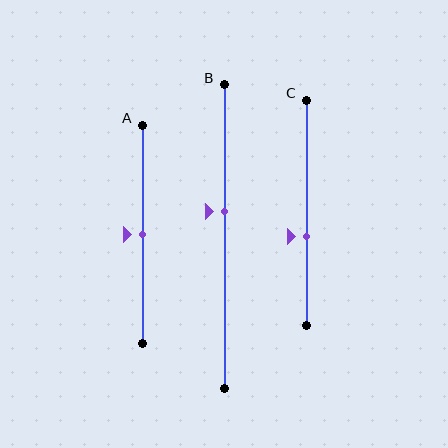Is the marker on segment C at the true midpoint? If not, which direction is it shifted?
No, the marker on segment C is shifted downward by about 11% of the segment length.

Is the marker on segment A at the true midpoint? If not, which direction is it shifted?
Yes, the marker on segment A is at the true midpoint.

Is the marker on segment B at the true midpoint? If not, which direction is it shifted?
No, the marker on segment B is shifted upward by about 8% of the segment length.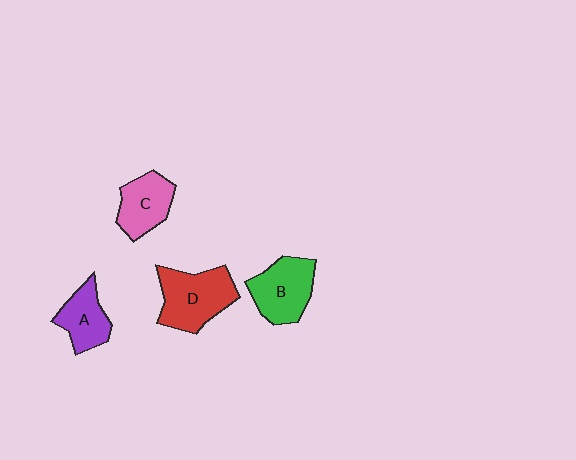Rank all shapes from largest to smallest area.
From largest to smallest: D (red), B (green), C (pink), A (purple).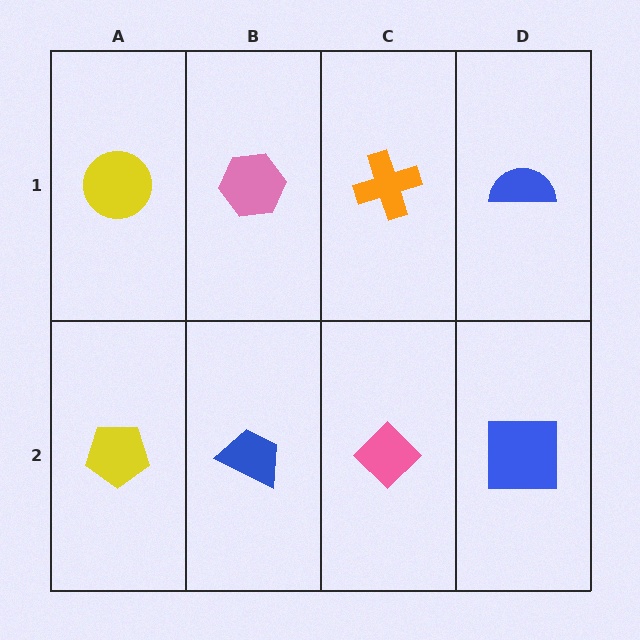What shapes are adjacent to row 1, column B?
A blue trapezoid (row 2, column B), a yellow circle (row 1, column A), an orange cross (row 1, column C).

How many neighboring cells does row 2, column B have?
3.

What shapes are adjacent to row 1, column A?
A yellow pentagon (row 2, column A), a pink hexagon (row 1, column B).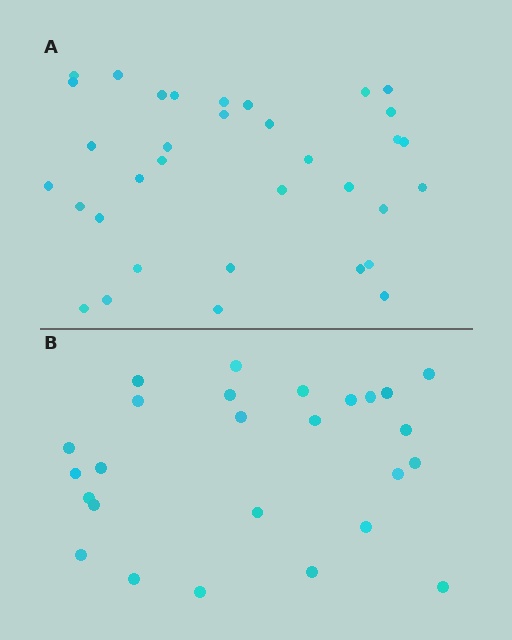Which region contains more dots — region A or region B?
Region A (the top region) has more dots.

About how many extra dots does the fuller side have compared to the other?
Region A has roughly 8 or so more dots than region B.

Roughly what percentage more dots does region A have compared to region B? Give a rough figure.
About 30% more.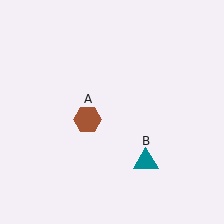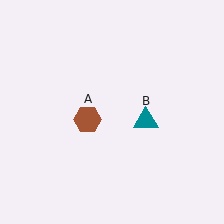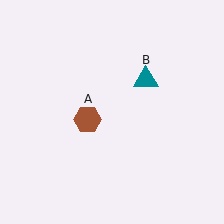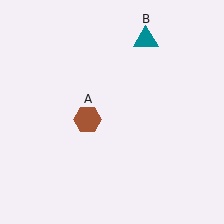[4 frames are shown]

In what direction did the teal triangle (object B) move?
The teal triangle (object B) moved up.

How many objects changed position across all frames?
1 object changed position: teal triangle (object B).